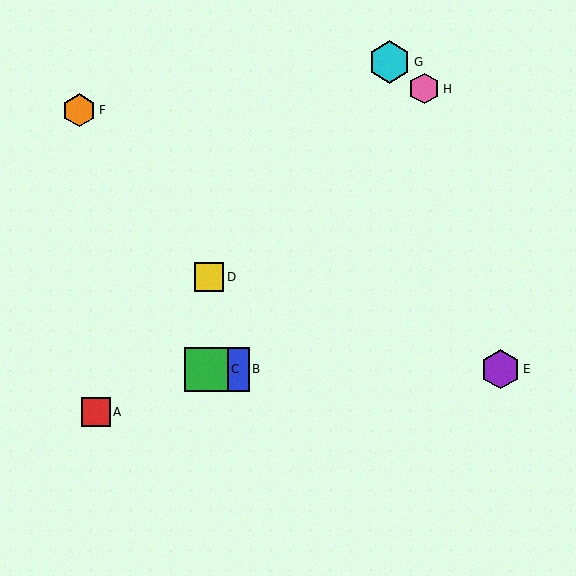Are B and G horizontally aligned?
No, B is at y≈369 and G is at y≈62.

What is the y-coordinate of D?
Object D is at y≈277.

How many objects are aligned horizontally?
3 objects (B, C, E) are aligned horizontally.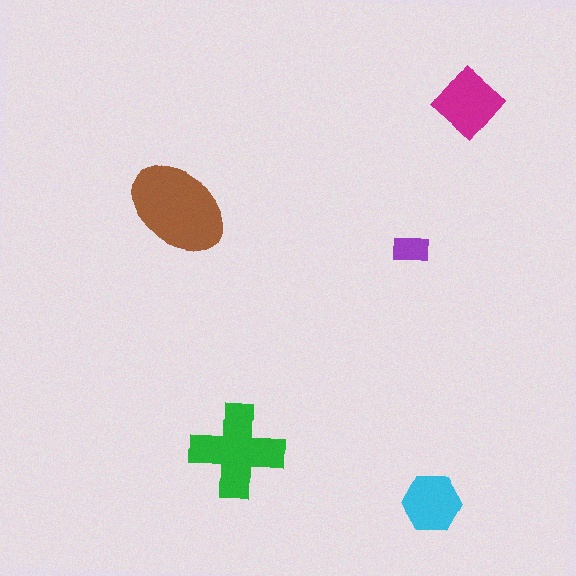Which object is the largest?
The brown ellipse.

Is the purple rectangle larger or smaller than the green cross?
Smaller.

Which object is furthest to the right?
The magenta diamond is rightmost.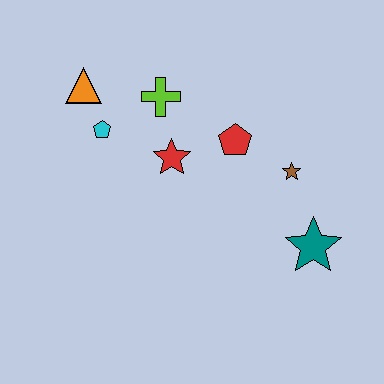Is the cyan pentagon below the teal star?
No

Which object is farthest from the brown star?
The orange triangle is farthest from the brown star.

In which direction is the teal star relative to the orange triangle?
The teal star is to the right of the orange triangle.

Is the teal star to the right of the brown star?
Yes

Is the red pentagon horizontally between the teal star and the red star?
Yes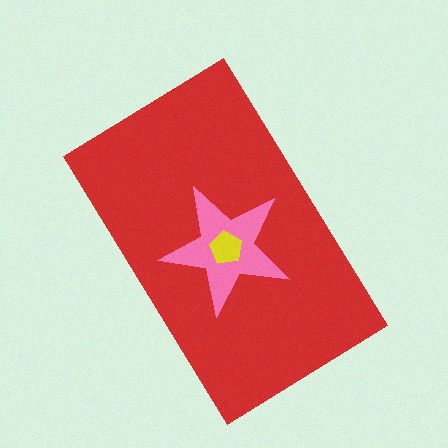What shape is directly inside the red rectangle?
The pink star.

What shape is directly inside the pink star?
The yellow pentagon.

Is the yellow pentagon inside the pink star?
Yes.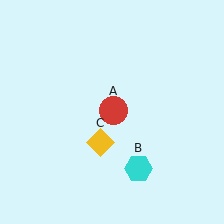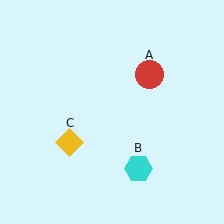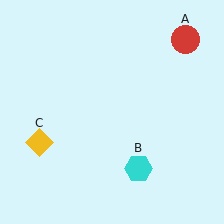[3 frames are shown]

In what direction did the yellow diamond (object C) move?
The yellow diamond (object C) moved left.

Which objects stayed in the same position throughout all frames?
Cyan hexagon (object B) remained stationary.